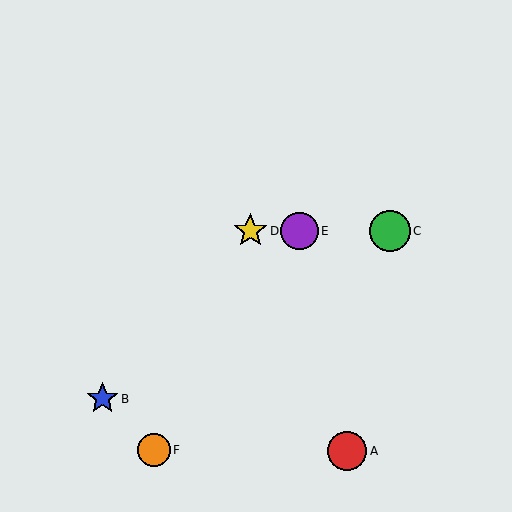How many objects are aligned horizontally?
3 objects (C, D, E) are aligned horizontally.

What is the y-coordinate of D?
Object D is at y≈231.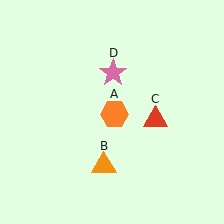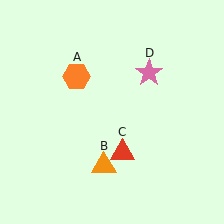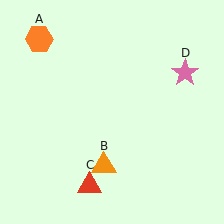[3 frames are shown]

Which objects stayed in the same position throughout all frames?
Orange triangle (object B) remained stationary.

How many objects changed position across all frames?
3 objects changed position: orange hexagon (object A), red triangle (object C), pink star (object D).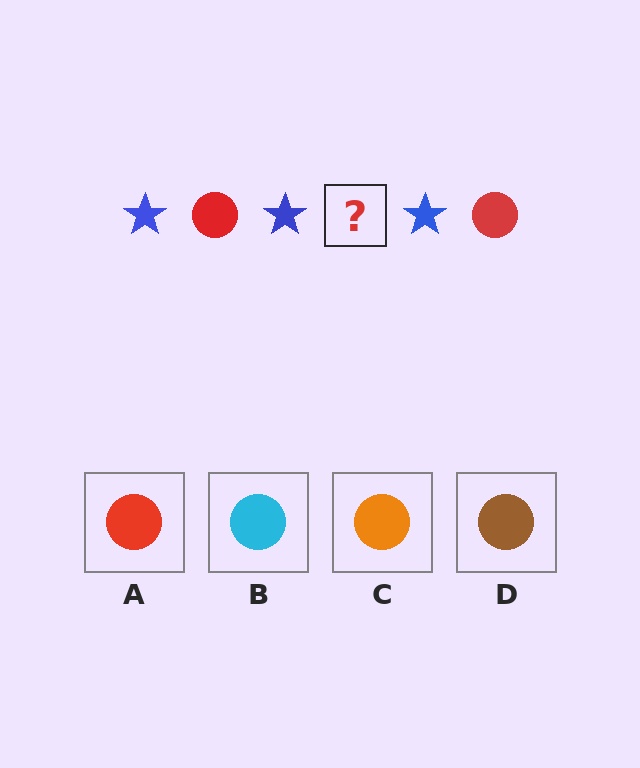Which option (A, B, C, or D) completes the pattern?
A.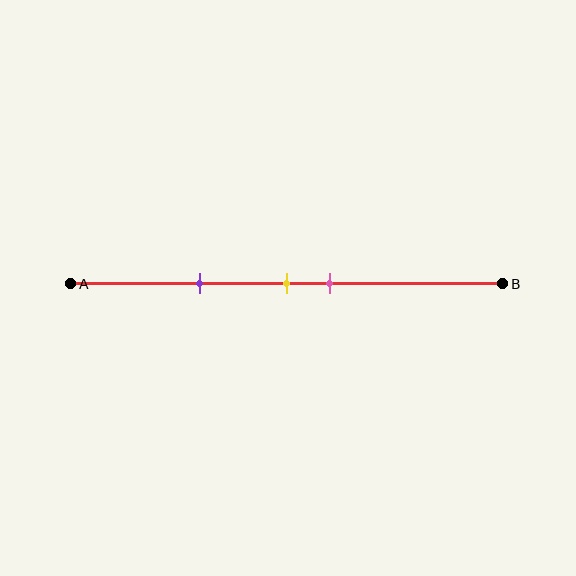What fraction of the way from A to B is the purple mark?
The purple mark is approximately 30% (0.3) of the way from A to B.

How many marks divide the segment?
There are 3 marks dividing the segment.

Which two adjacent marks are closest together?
The yellow and pink marks are the closest adjacent pair.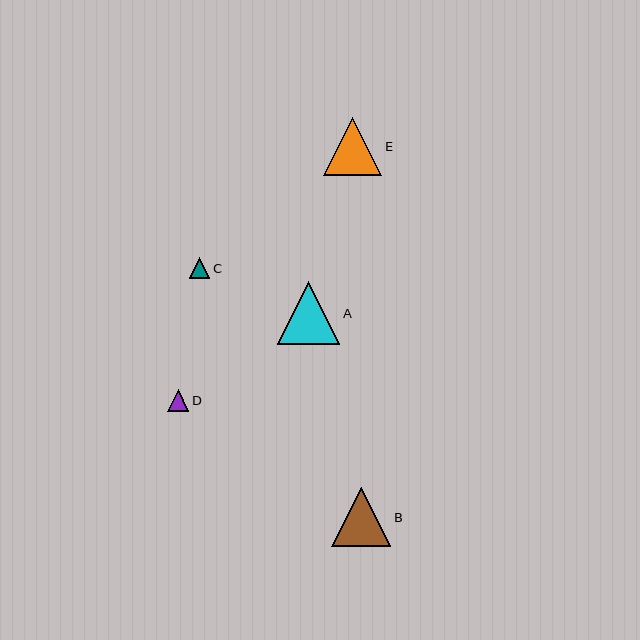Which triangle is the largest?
Triangle A is the largest with a size of approximately 62 pixels.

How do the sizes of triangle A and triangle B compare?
Triangle A and triangle B are approximately the same size.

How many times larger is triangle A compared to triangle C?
Triangle A is approximately 3.1 times the size of triangle C.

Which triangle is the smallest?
Triangle C is the smallest with a size of approximately 20 pixels.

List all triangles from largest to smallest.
From largest to smallest: A, B, E, D, C.